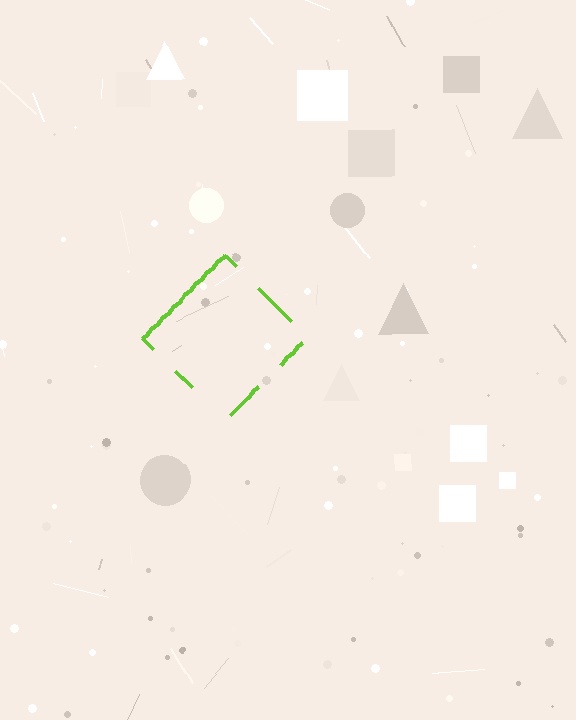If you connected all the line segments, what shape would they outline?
They would outline a diamond.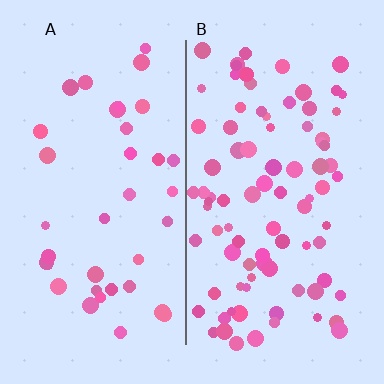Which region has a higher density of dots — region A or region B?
B (the right).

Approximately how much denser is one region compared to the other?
Approximately 2.3× — region B over region A.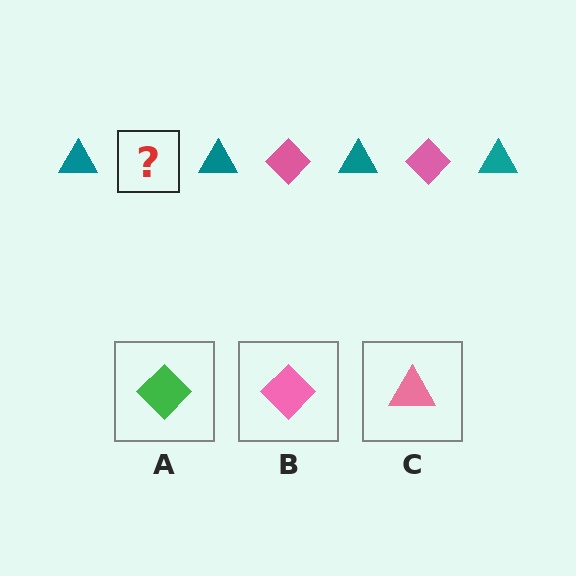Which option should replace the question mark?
Option B.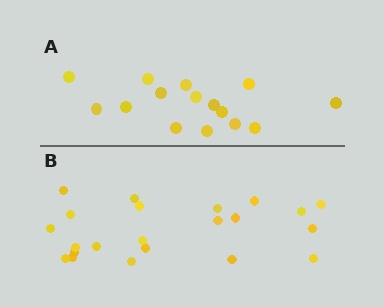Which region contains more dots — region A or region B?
Region B (the bottom region) has more dots.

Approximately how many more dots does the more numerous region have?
Region B has roughly 8 or so more dots than region A.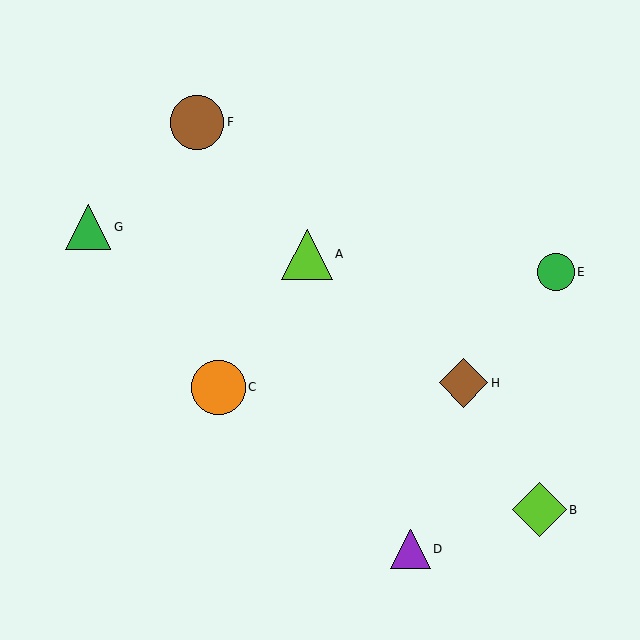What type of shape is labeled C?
Shape C is an orange circle.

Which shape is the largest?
The lime diamond (labeled B) is the largest.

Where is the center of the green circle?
The center of the green circle is at (556, 272).